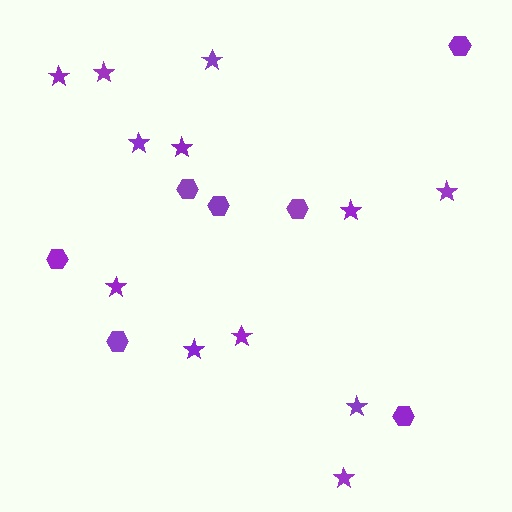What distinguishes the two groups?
There are 2 groups: one group of stars (12) and one group of hexagons (7).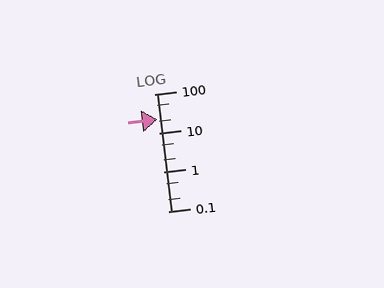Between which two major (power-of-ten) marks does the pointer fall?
The pointer is between 10 and 100.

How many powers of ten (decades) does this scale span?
The scale spans 3 decades, from 0.1 to 100.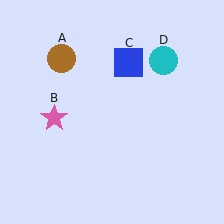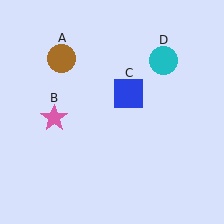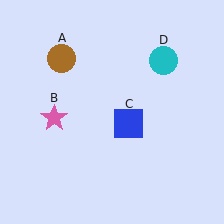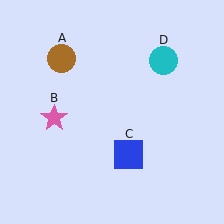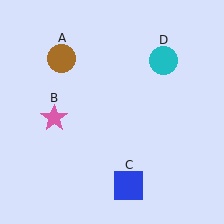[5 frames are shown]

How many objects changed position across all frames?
1 object changed position: blue square (object C).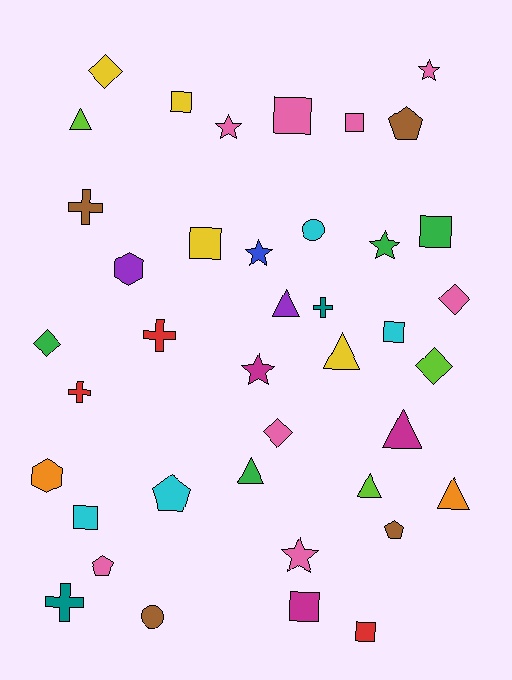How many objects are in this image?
There are 40 objects.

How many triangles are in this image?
There are 7 triangles.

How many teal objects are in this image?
There are 2 teal objects.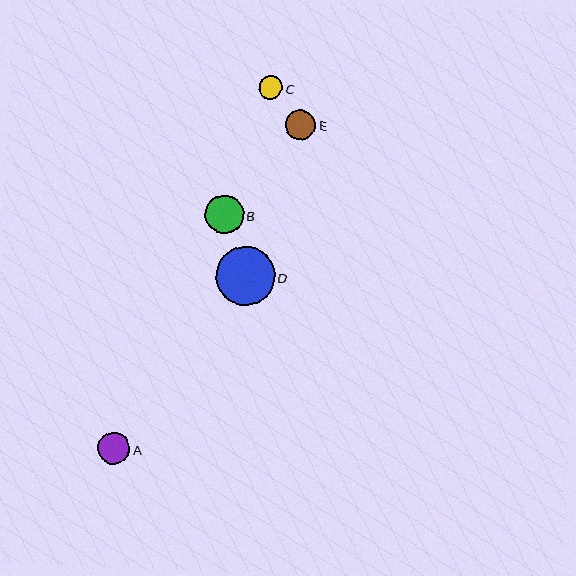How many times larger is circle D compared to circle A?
Circle D is approximately 1.8 times the size of circle A.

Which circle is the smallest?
Circle C is the smallest with a size of approximately 24 pixels.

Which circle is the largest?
Circle D is the largest with a size of approximately 59 pixels.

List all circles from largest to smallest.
From largest to smallest: D, B, A, E, C.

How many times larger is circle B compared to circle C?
Circle B is approximately 1.6 times the size of circle C.